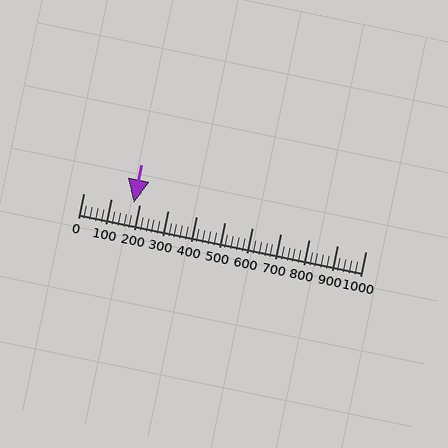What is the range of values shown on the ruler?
The ruler shows values from 0 to 1000.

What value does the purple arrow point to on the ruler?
The purple arrow points to approximately 180.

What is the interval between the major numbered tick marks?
The major tick marks are spaced 100 units apart.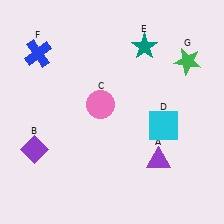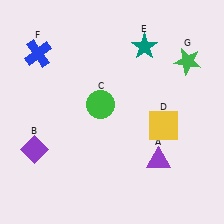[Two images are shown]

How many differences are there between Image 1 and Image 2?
There are 2 differences between the two images.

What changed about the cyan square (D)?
In Image 1, D is cyan. In Image 2, it changed to yellow.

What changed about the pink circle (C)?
In Image 1, C is pink. In Image 2, it changed to green.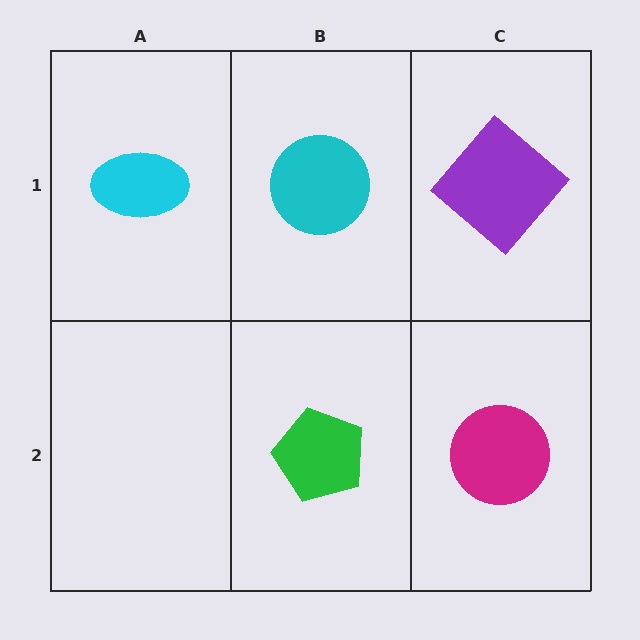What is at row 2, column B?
A green pentagon.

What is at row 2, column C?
A magenta circle.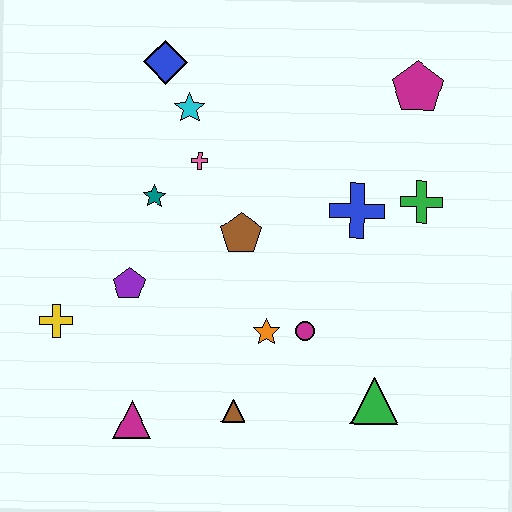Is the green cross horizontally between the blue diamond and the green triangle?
No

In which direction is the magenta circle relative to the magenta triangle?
The magenta circle is to the right of the magenta triangle.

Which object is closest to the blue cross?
The green cross is closest to the blue cross.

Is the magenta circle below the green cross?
Yes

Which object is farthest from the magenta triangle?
The magenta pentagon is farthest from the magenta triangle.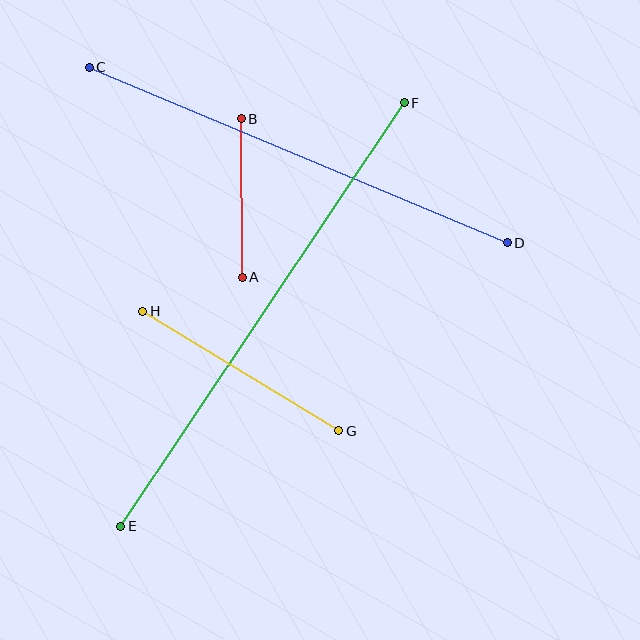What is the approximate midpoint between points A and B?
The midpoint is at approximately (242, 198) pixels.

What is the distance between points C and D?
The distance is approximately 453 pixels.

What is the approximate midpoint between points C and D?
The midpoint is at approximately (298, 155) pixels.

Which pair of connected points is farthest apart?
Points E and F are farthest apart.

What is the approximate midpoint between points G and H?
The midpoint is at approximately (241, 371) pixels.